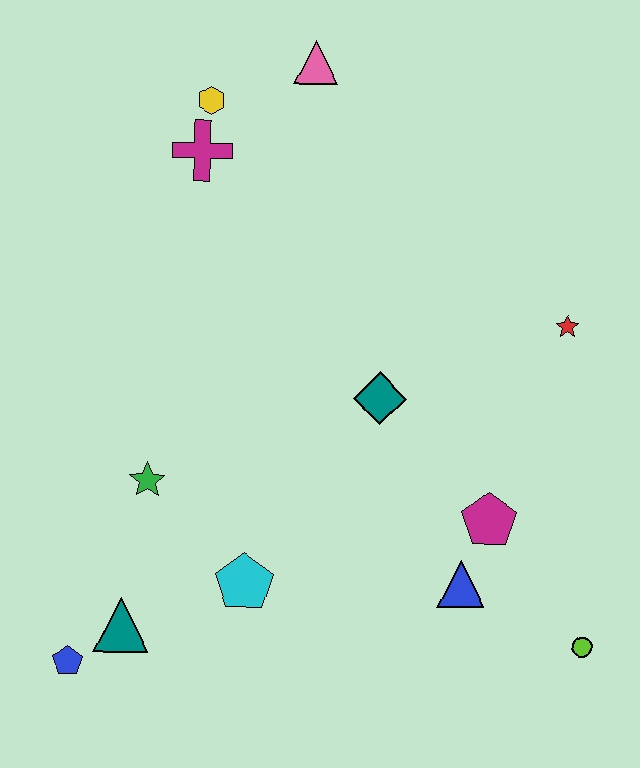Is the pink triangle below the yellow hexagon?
No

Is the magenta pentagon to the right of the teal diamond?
Yes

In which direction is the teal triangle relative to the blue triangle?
The teal triangle is to the left of the blue triangle.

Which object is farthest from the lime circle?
The yellow hexagon is farthest from the lime circle.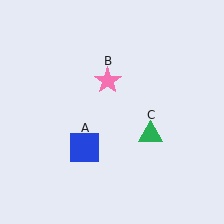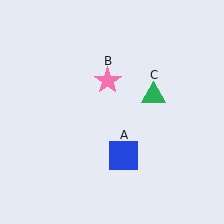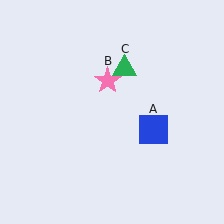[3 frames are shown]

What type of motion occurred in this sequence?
The blue square (object A), green triangle (object C) rotated counterclockwise around the center of the scene.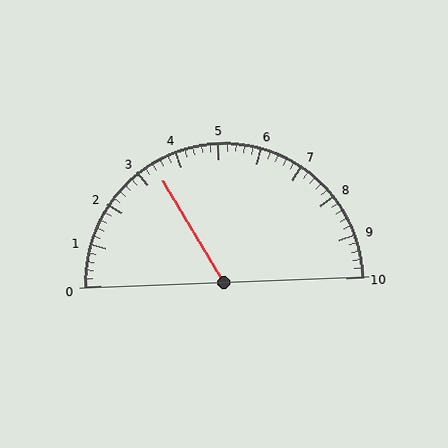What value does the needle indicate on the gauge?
The needle indicates approximately 3.4.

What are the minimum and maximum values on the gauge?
The gauge ranges from 0 to 10.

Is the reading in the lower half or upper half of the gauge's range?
The reading is in the lower half of the range (0 to 10).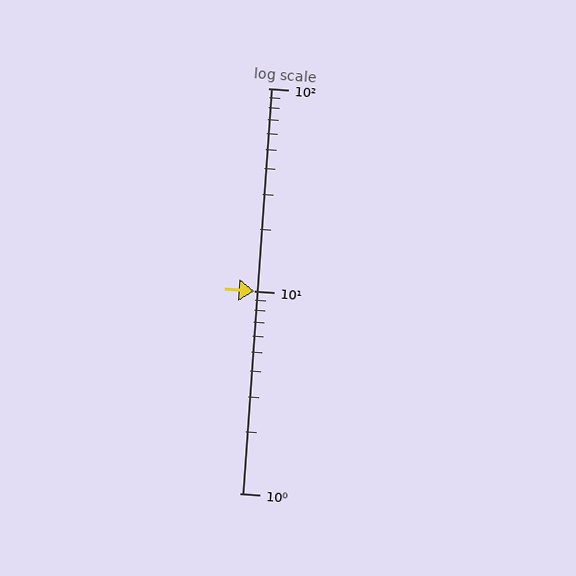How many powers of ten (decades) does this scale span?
The scale spans 2 decades, from 1 to 100.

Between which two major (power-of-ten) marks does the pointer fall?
The pointer is between 10 and 100.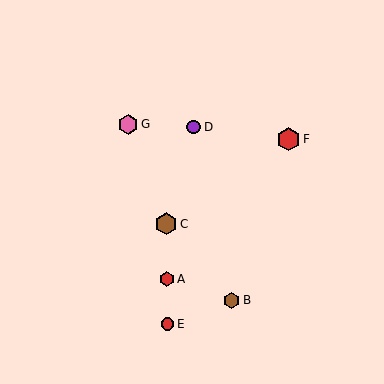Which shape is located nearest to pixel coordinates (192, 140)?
The purple circle (labeled D) at (194, 127) is nearest to that location.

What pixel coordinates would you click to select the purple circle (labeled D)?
Click at (194, 127) to select the purple circle D.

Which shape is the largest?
The red hexagon (labeled F) is the largest.